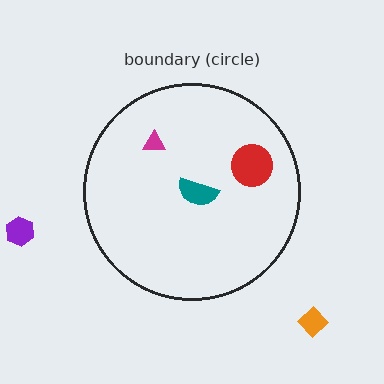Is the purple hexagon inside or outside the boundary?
Outside.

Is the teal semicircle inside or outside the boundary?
Inside.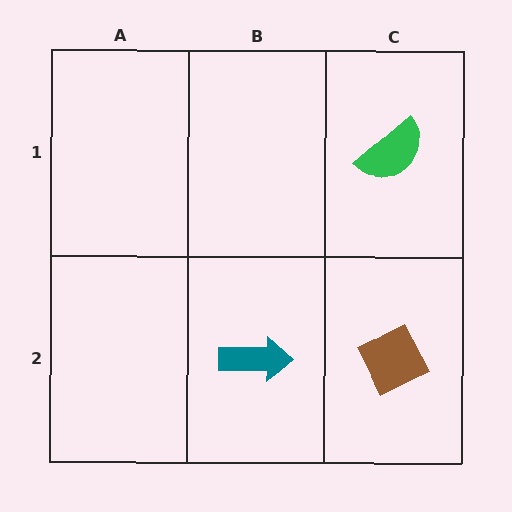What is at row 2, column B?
A teal arrow.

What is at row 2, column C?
A brown diamond.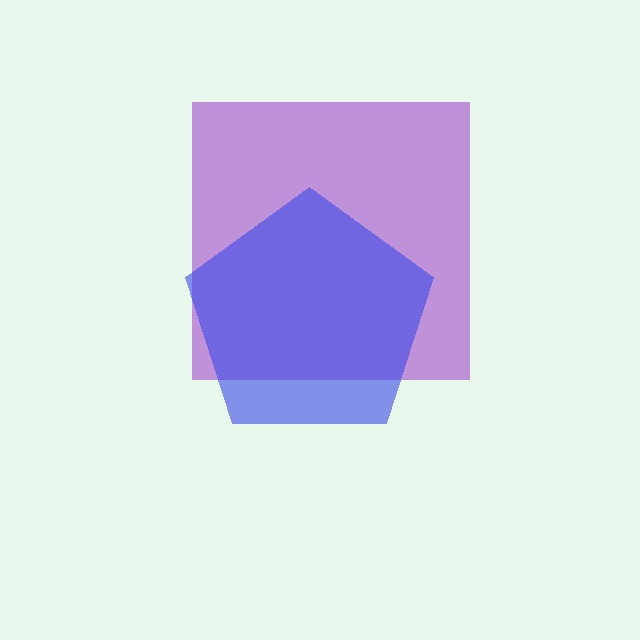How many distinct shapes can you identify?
There are 2 distinct shapes: a purple square, a blue pentagon.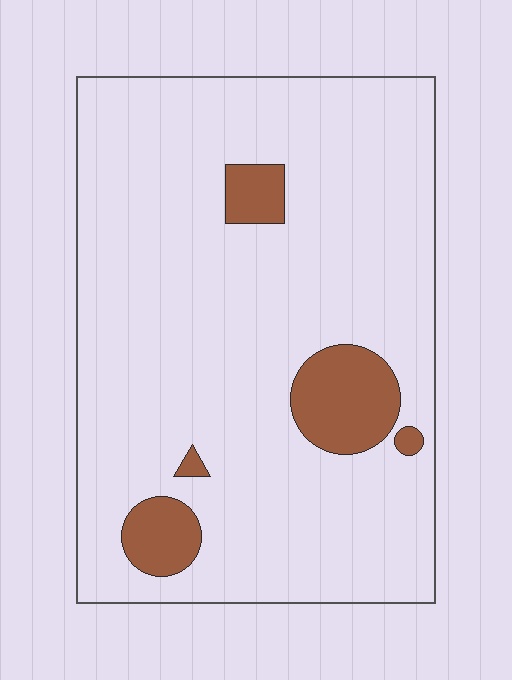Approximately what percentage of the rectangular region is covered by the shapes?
Approximately 10%.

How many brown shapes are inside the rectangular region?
5.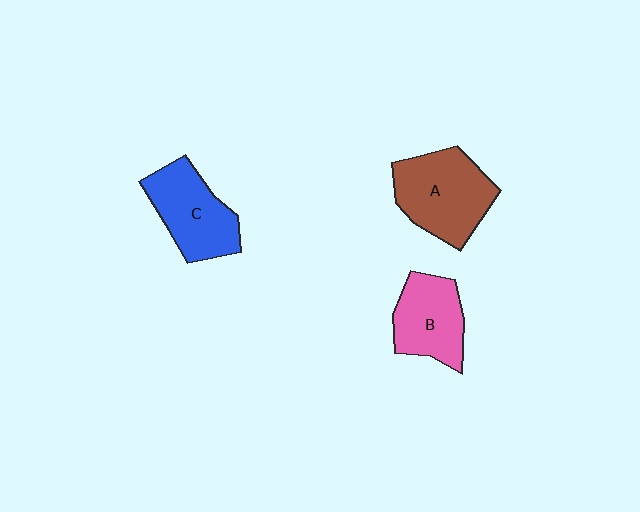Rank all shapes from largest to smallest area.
From largest to smallest: A (brown), C (blue), B (pink).